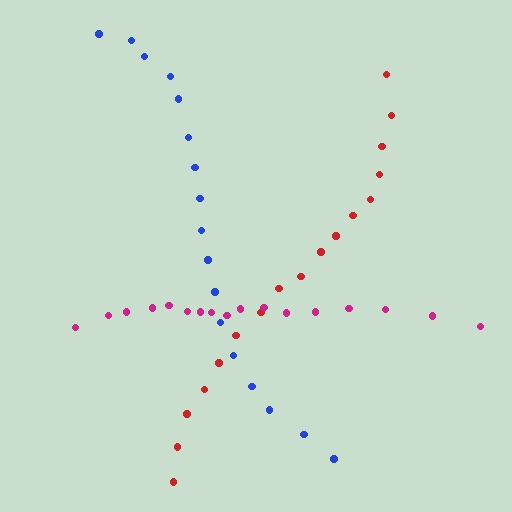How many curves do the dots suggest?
There are 3 distinct paths.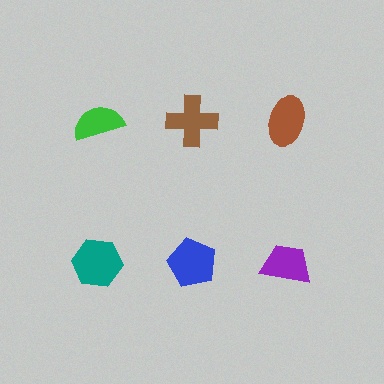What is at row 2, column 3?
A purple trapezoid.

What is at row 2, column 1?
A teal hexagon.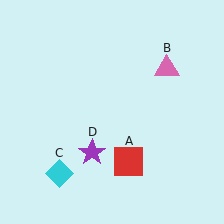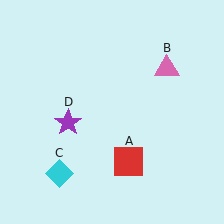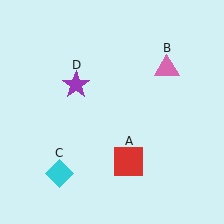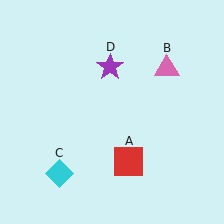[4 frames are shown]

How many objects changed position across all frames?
1 object changed position: purple star (object D).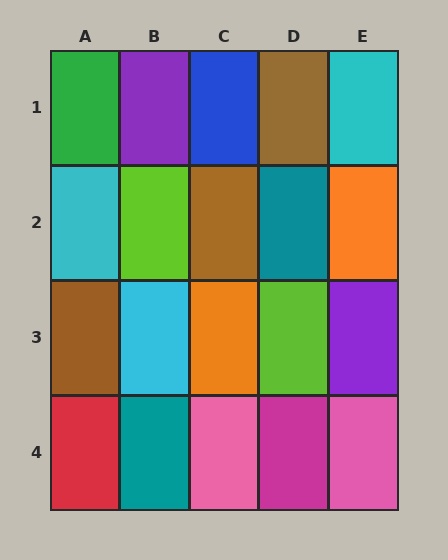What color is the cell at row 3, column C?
Orange.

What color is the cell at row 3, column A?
Brown.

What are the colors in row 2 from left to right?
Cyan, lime, brown, teal, orange.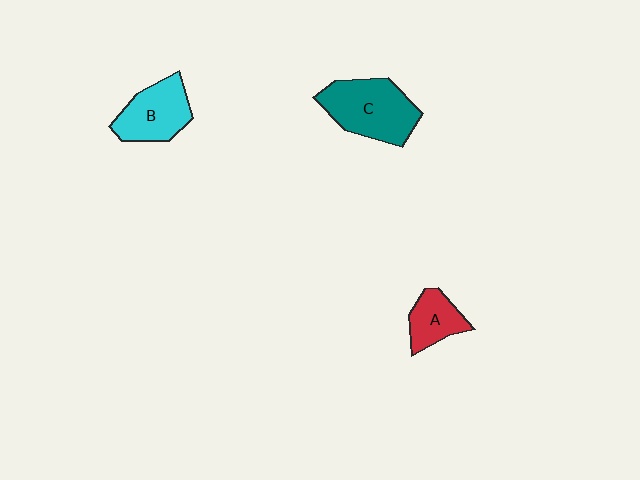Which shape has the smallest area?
Shape A (red).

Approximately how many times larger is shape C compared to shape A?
Approximately 1.9 times.